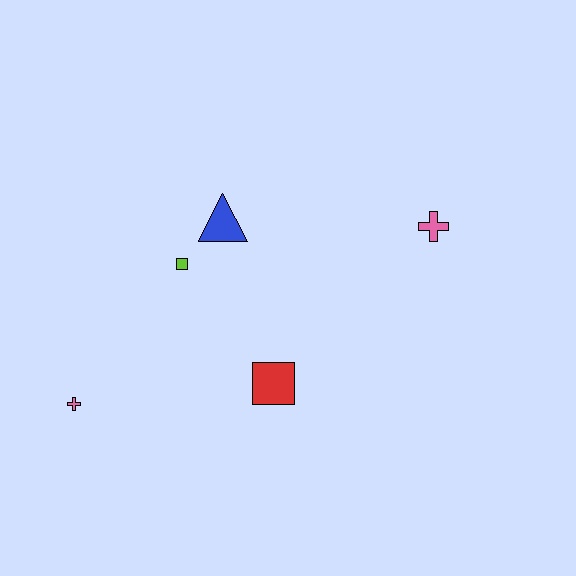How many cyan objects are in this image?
There are no cyan objects.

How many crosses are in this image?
There are 2 crosses.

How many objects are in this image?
There are 5 objects.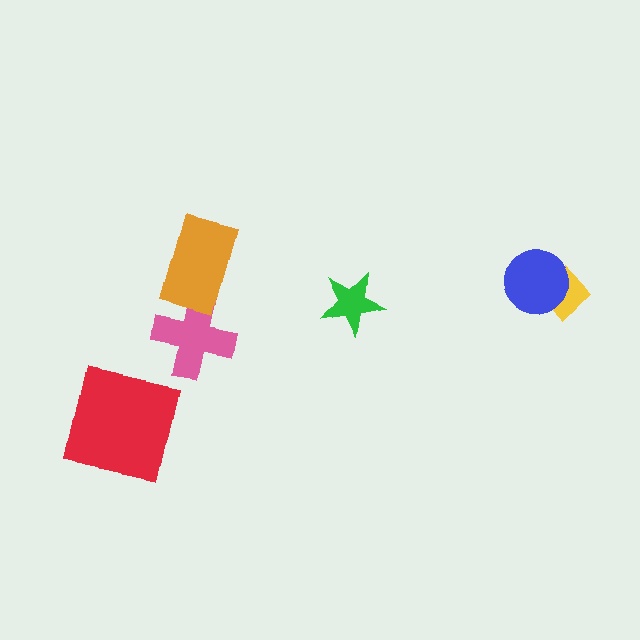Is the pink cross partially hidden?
Yes, it is partially covered by another shape.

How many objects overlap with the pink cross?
1 object overlaps with the pink cross.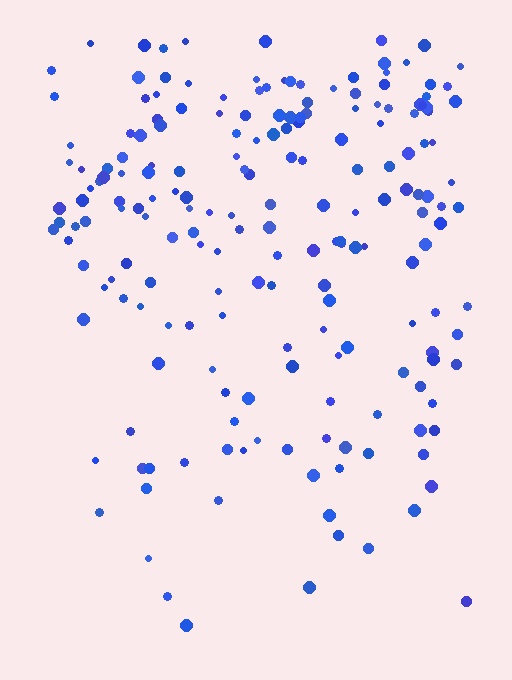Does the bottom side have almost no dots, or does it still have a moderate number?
Still a moderate number, just noticeably fewer than the top.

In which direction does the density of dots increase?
From bottom to top, with the top side densest.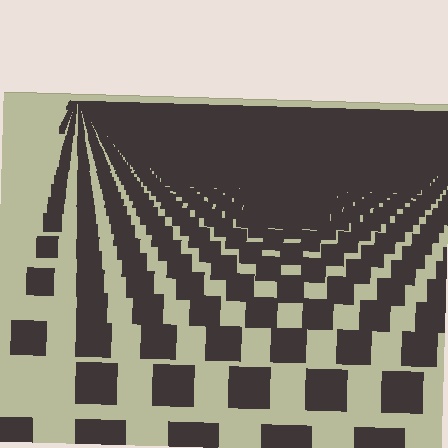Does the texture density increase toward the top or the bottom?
Density increases toward the top.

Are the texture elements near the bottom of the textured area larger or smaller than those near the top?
Larger. Near the bottom, elements are closer to the viewer and appear at a bigger on-screen size.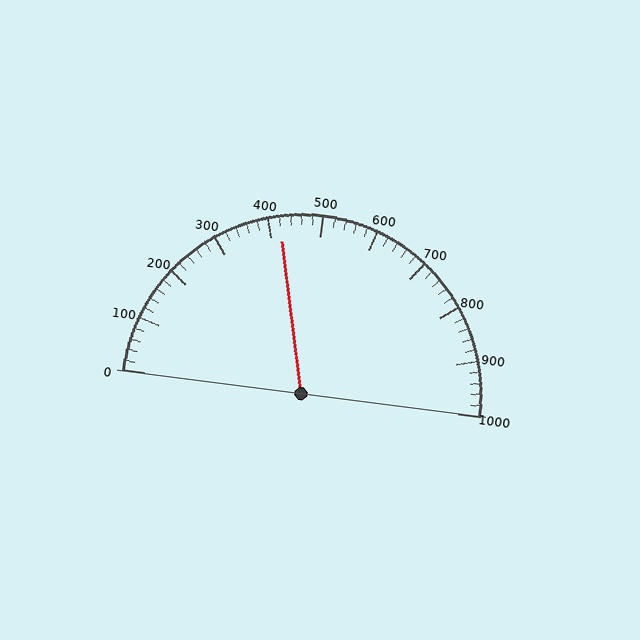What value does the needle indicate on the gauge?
The needle indicates approximately 420.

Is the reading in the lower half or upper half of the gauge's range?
The reading is in the lower half of the range (0 to 1000).